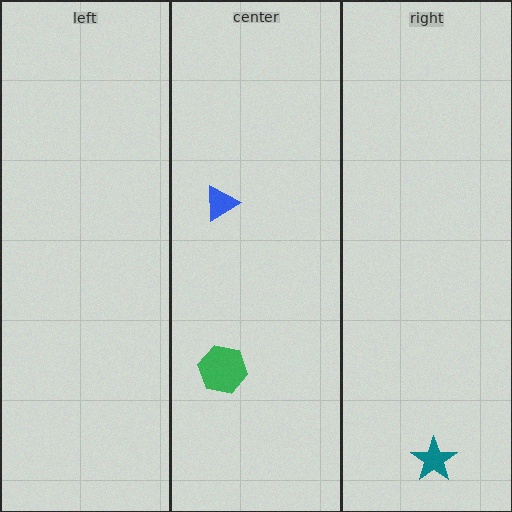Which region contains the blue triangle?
The center region.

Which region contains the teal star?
The right region.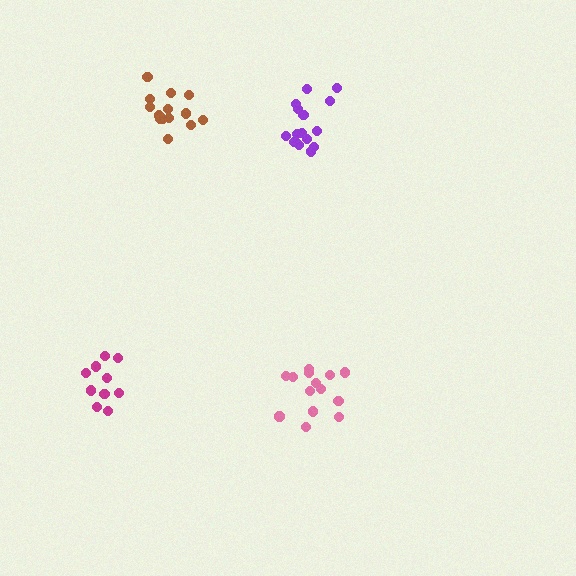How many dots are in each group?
Group 1: 16 dots, Group 2: 14 dots, Group 3: 14 dots, Group 4: 10 dots (54 total).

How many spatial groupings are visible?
There are 4 spatial groupings.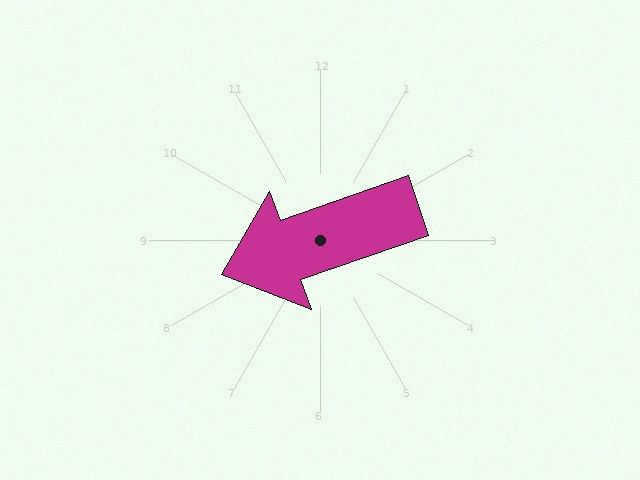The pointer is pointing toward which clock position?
Roughly 8 o'clock.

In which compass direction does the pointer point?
West.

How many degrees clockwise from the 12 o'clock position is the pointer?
Approximately 251 degrees.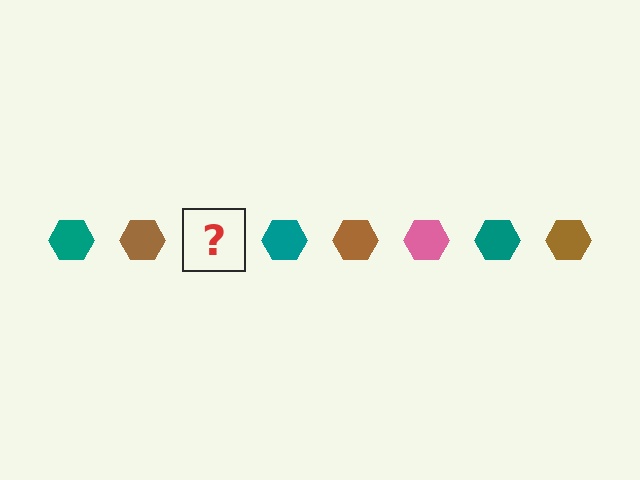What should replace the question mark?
The question mark should be replaced with a pink hexagon.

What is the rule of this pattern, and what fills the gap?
The rule is that the pattern cycles through teal, brown, pink hexagons. The gap should be filled with a pink hexagon.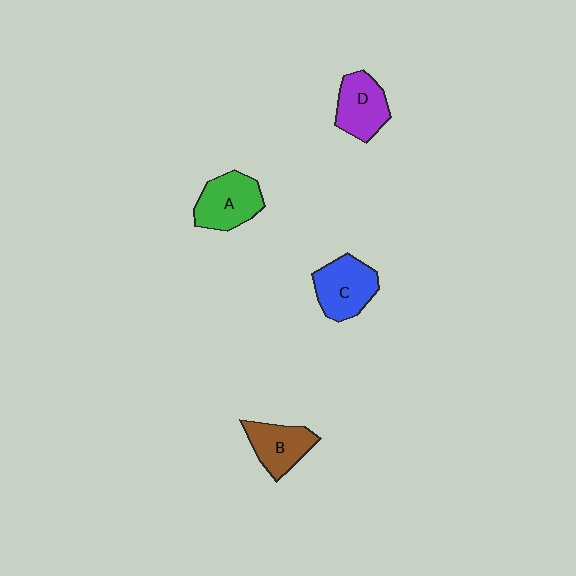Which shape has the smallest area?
Shape B (brown).